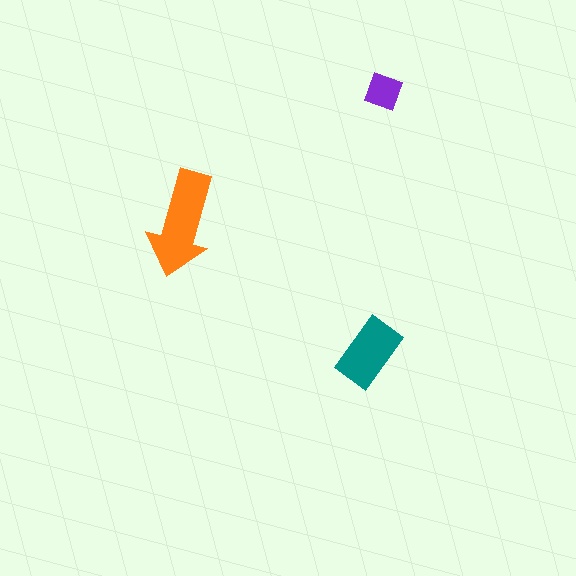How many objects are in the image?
There are 3 objects in the image.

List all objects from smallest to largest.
The purple square, the teal rectangle, the orange arrow.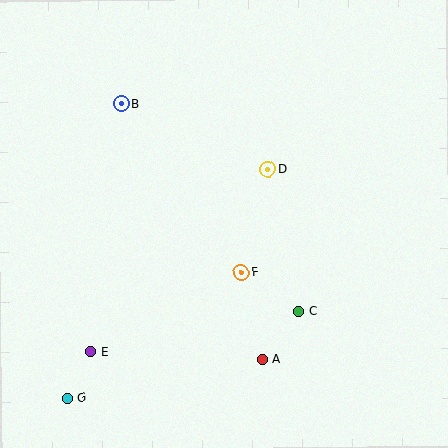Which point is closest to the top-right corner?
Point D is closest to the top-right corner.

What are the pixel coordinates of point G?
Point G is at (67, 398).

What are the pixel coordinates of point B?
Point B is at (121, 104).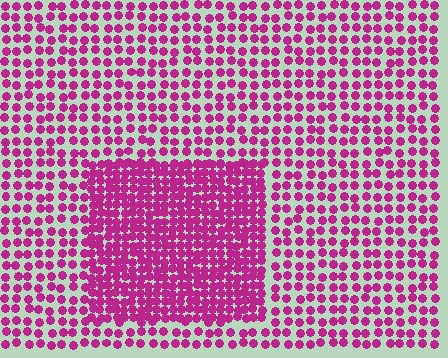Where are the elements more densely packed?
The elements are more densely packed inside the rectangle boundary.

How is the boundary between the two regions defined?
The boundary is defined by a change in element density (approximately 2.0x ratio). All elements are the same color, size, and shape.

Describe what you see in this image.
The image contains small magenta elements arranged at two different densities. A rectangle-shaped region is visible where the elements are more densely packed than the surrounding area.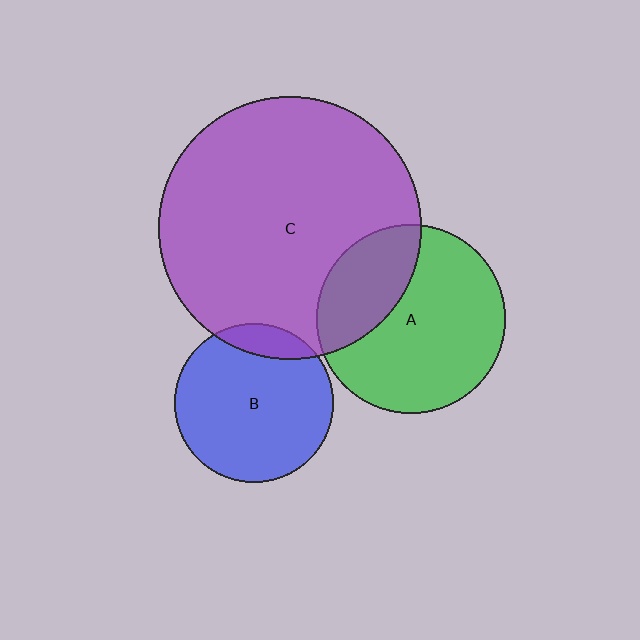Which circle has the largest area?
Circle C (purple).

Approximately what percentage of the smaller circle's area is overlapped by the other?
Approximately 30%.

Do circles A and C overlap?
Yes.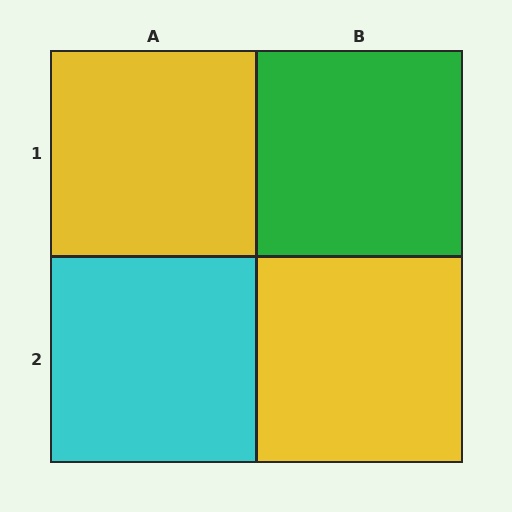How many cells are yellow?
2 cells are yellow.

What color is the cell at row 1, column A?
Yellow.